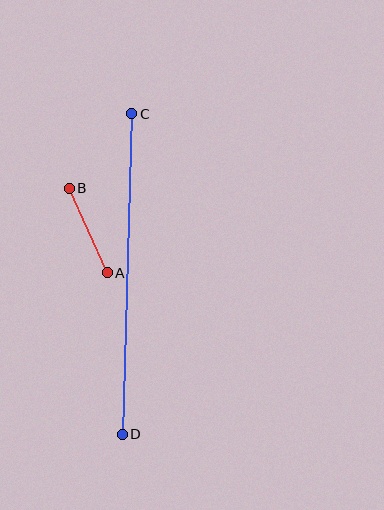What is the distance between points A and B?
The distance is approximately 93 pixels.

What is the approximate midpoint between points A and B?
The midpoint is at approximately (88, 231) pixels.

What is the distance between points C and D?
The distance is approximately 321 pixels.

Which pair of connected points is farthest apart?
Points C and D are farthest apart.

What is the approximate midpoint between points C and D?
The midpoint is at approximately (127, 274) pixels.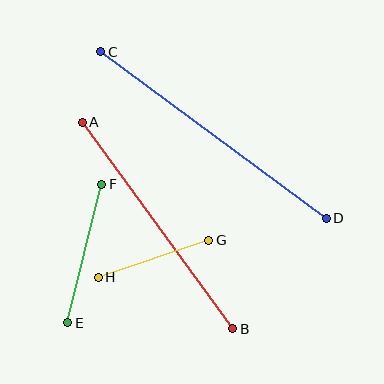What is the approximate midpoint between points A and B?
The midpoint is at approximately (157, 226) pixels.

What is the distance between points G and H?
The distance is approximately 117 pixels.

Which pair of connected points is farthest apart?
Points C and D are farthest apart.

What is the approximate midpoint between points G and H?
The midpoint is at approximately (154, 259) pixels.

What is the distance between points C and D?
The distance is approximately 281 pixels.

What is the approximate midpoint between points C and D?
The midpoint is at approximately (214, 135) pixels.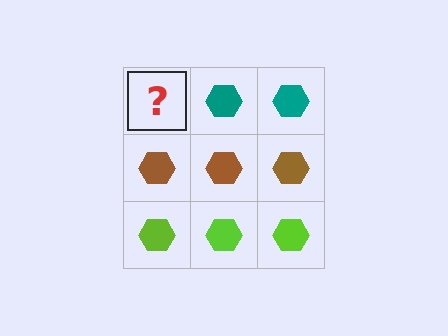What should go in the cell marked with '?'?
The missing cell should contain a teal hexagon.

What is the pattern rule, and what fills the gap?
The rule is that each row has a consistent color. The gap should be filled with a teal hexagon.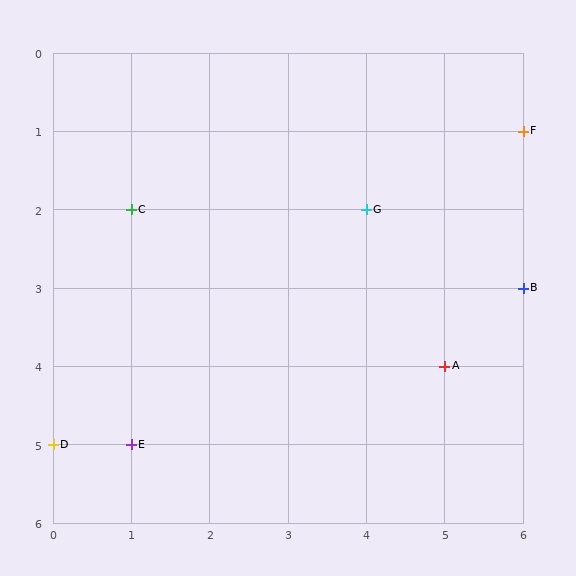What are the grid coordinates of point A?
Point A is at grid coordinates (5, 4).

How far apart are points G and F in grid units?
Points G and F are 2 columns and 1 row apart (about 2.2 grid units diagonally).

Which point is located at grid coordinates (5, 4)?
Point A is at (5, 4).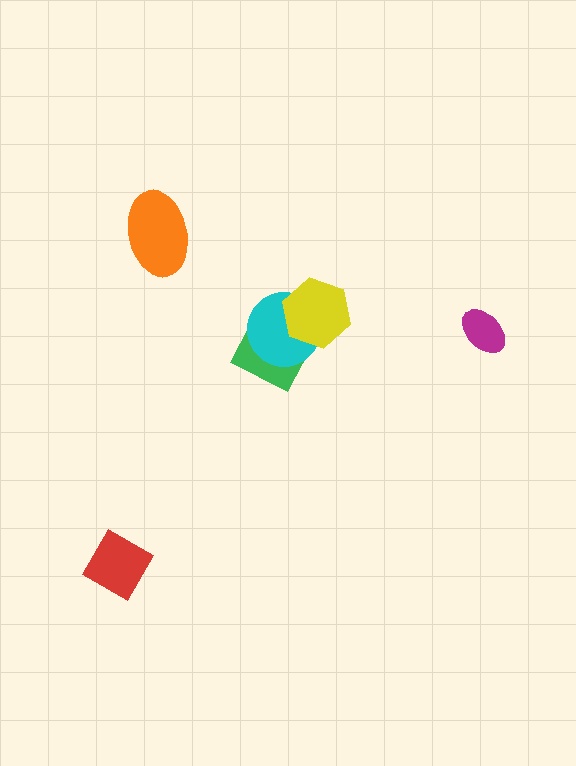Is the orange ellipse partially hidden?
No, no other shape covers it.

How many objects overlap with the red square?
0 objects overlap with the red square.